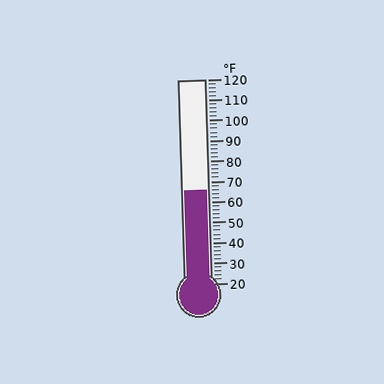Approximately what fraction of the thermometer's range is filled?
The thermometer is filled to approximately 45% of its range.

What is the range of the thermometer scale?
The thermometer scale ranges from 20°F to 120°F.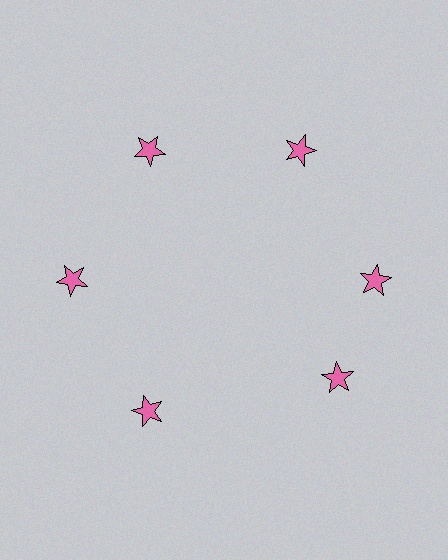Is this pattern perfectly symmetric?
No. The 6 pink stars are arranged in a ring, but one element near the 5 o'clock position is rotated out of alignment along the ring, breaking the 6-fold rotational symmetry.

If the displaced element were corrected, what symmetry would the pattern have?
It would have 6-fold rotational symmetry — the pattern would map onto itself every 60 degrees.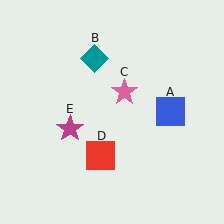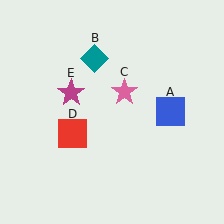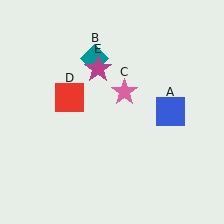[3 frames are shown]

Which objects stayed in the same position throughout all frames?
Blue square (object A) and teal diamond (object B) and pink star (object C) remained stationary.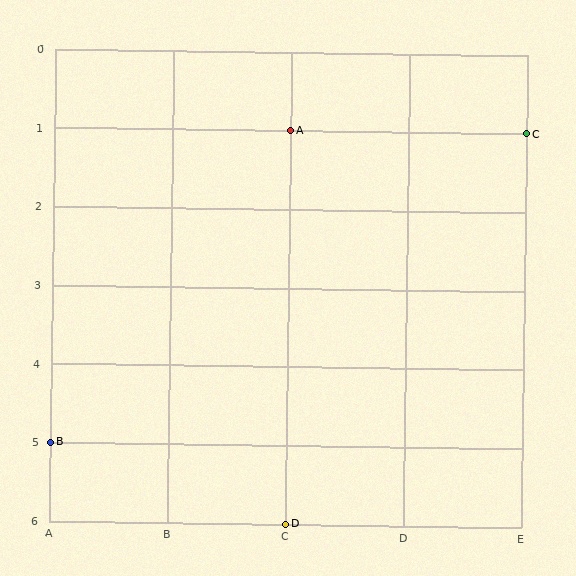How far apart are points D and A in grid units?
Points D and A are 5 rows apart.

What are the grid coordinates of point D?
Point D is at grid coordinates (C, 6).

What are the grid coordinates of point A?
Point A is at grid coordinates (C, 1).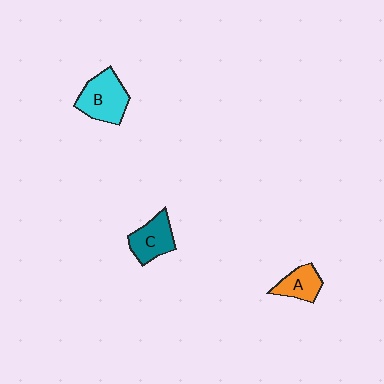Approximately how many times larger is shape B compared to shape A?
Approximately 1.6 times.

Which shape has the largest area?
Shape B (cyan).